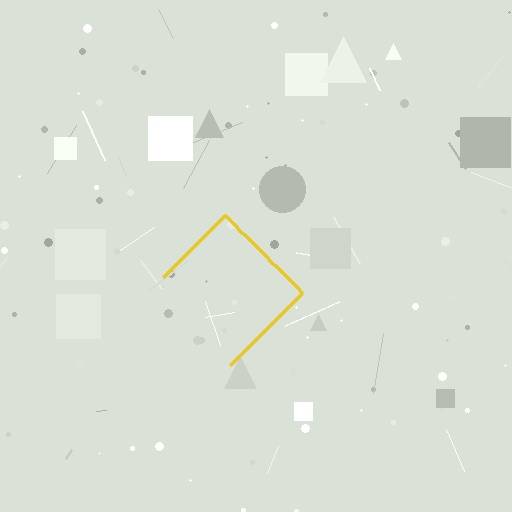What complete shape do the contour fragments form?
The contour fragments form a diamond.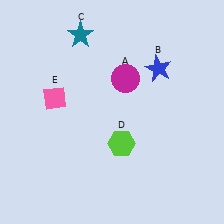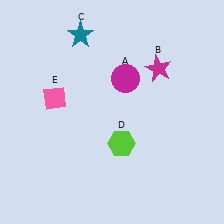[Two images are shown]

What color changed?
The star (B) changed from blue in Image 1 to magenta in Image 2.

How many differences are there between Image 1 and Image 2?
There is 1 difference between the two images.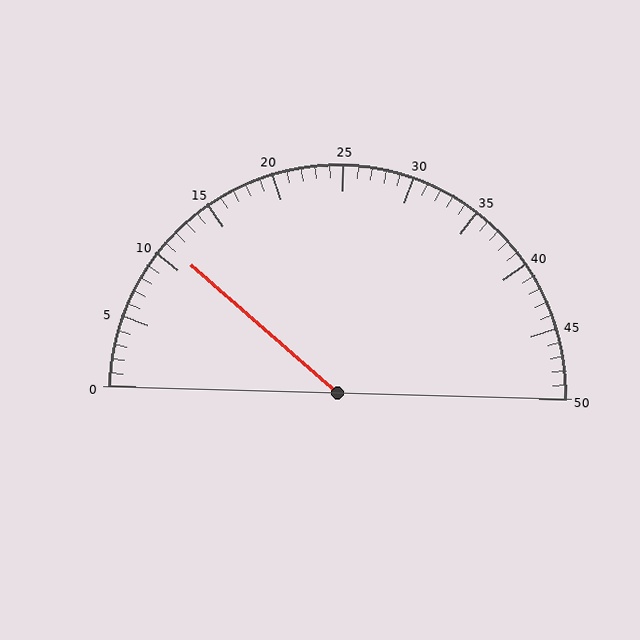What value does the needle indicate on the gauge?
The needle indicates approximately 11.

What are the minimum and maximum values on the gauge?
The gauge ranges from 0 to 50.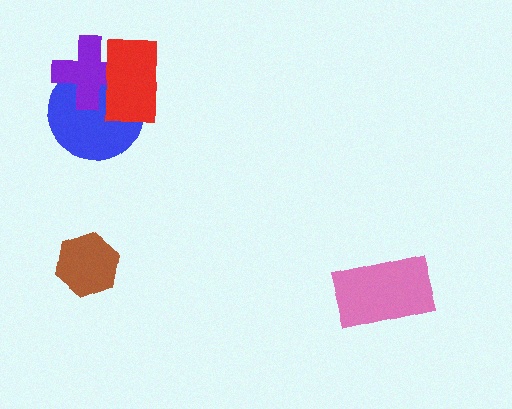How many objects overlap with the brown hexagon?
0 objects overlap with the brown hexagon.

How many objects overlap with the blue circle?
2 objects overlap with the blue circle.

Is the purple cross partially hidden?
Yes, it is partially covered by another shape.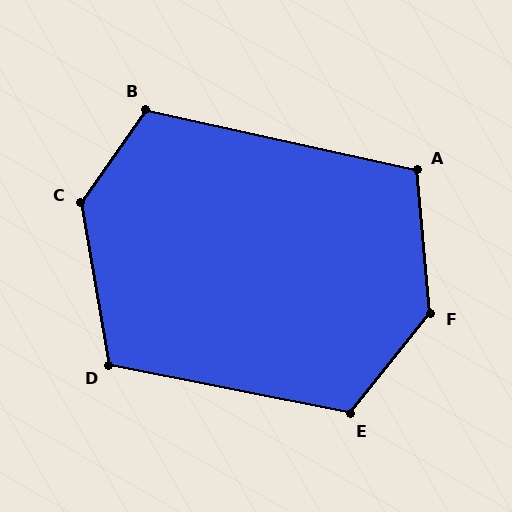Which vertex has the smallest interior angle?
A, at approximately 107 degrees.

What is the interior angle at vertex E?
Approximately 117 degrees (obtuse).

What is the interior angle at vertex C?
Approximately 135 degrees (obtuse).